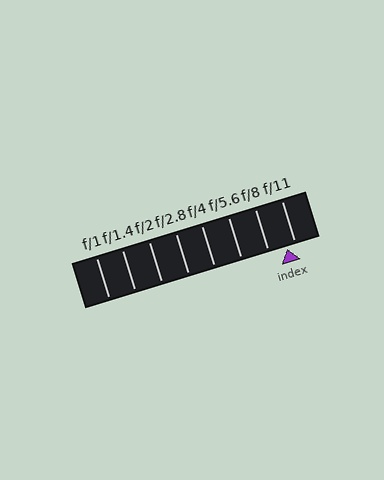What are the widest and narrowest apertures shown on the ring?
The widest aperture shown is f/1 and the narrowest is f/11.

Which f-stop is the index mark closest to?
The index mark is closest to f/11.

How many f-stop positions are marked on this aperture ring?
There are 8 f-stop positions marked.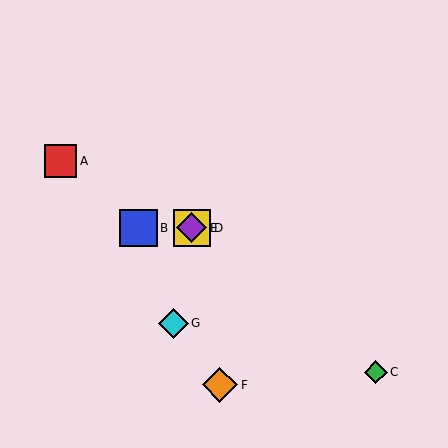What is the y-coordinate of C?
Object C is at y≈372.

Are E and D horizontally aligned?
Yes, both are at y≈228.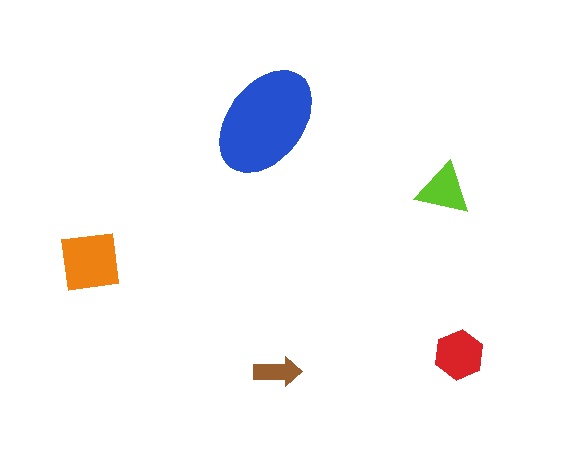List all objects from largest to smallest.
The blue ellipse, the orange square, the red hexagon, the lime triangle, the brown arrow.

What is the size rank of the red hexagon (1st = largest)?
3rd.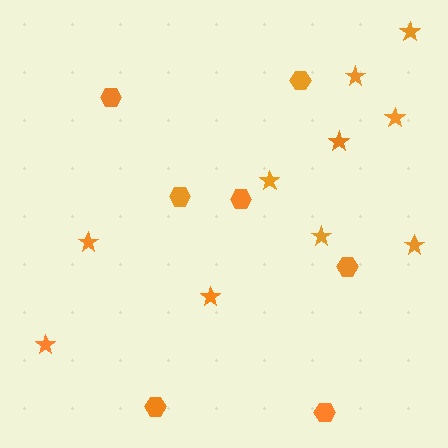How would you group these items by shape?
There are 2 groups: one group of stars (10) and one group of hexagons (7).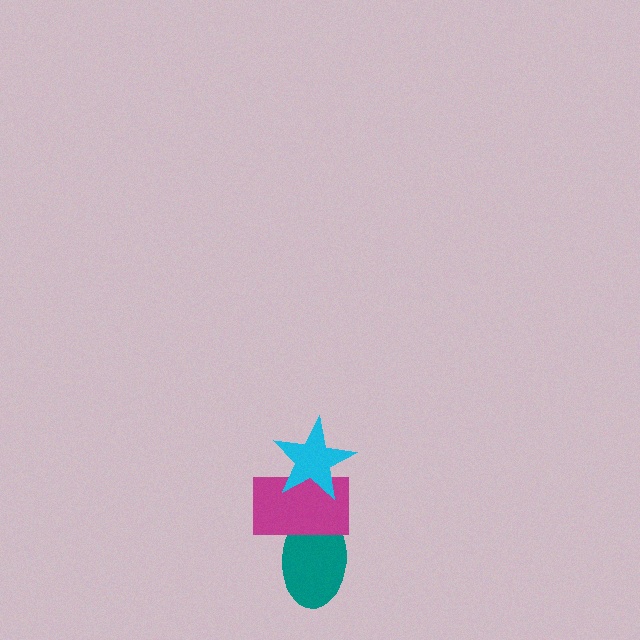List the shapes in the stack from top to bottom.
From top to bottom: the cyan star, the magenta rectangle, the teal ellipse.